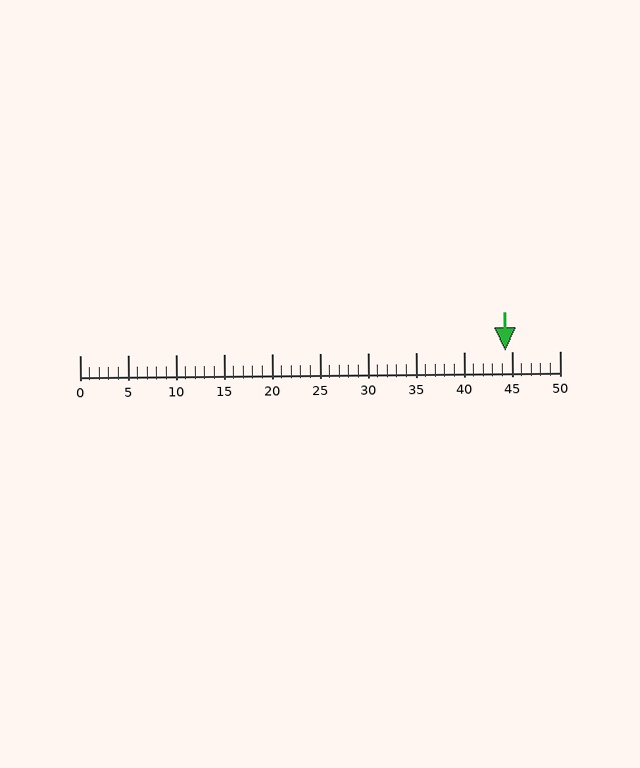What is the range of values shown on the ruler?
The ruler shows values from 0 to 50.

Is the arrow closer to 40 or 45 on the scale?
The arrow is closer to 45.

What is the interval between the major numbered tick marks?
The major tick marks are spaced 5 units apart.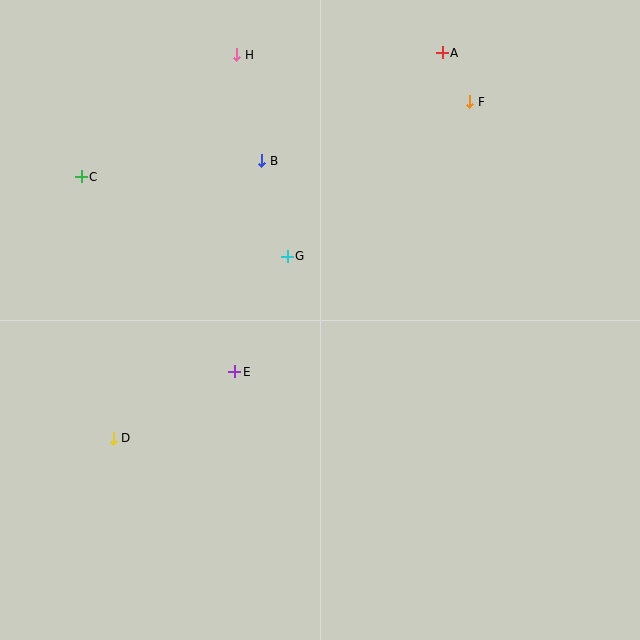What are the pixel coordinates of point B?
Point B is at (262, 161).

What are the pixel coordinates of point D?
Point D is at (113, 438).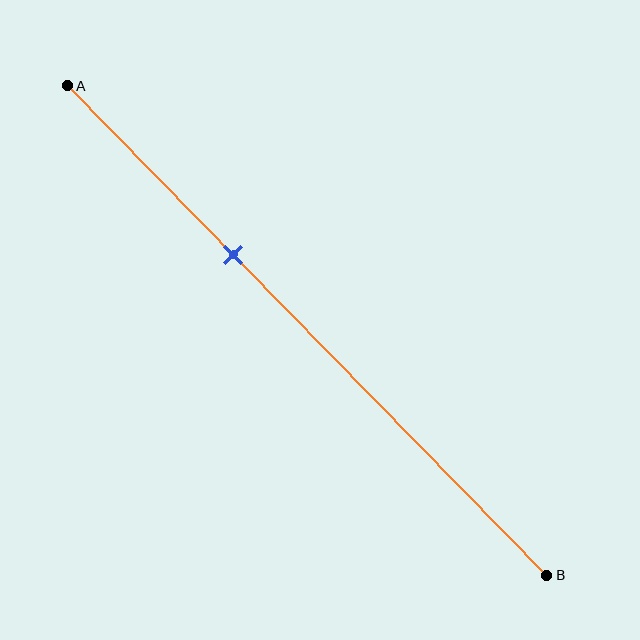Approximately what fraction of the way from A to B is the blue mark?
The blue mark is approximately 35% of the way from A to B.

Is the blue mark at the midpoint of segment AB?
No, the mark is at about 35% from A, not at the 50% midpoint.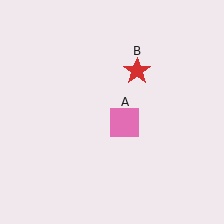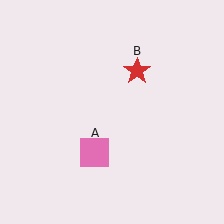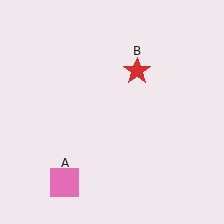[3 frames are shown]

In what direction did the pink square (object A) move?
The pink square (object A) moved down and to the left.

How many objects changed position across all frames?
1 object changed position: pink square (object A).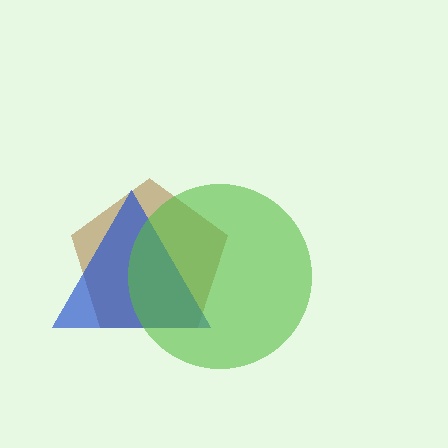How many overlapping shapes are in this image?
There are 3 overlapping shapes in the image.